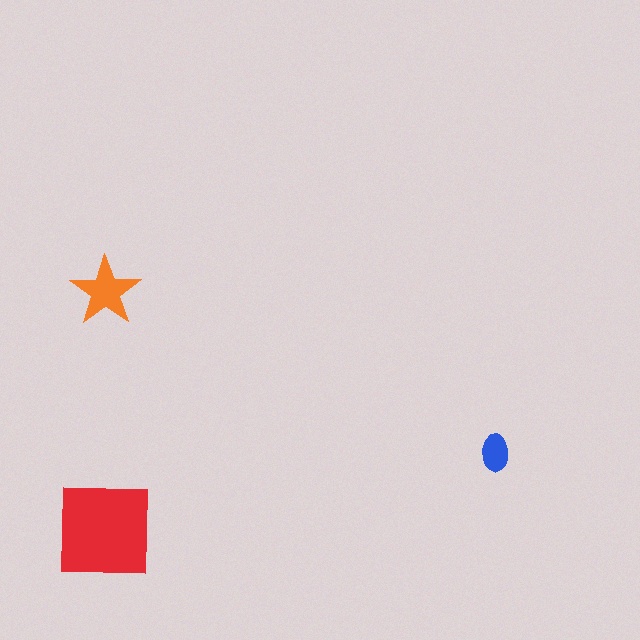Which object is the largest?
The red square.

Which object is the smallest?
The blue ellipse.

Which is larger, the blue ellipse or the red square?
The red square.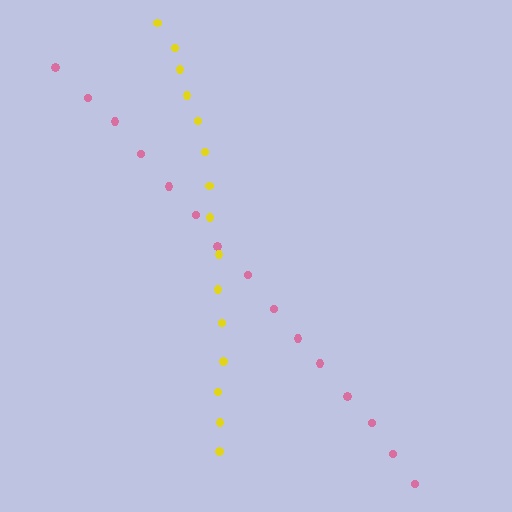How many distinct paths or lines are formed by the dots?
There are 2 distinct paths.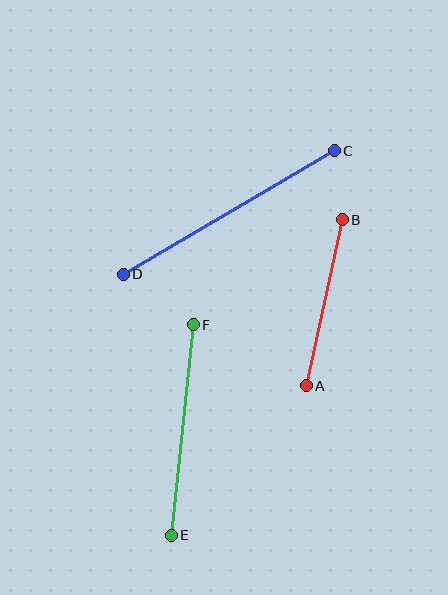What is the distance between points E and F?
The distance is approximately 212 pixels.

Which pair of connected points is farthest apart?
Points C and D are farthest apart.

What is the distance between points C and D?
The distance is approximately 244 pixels.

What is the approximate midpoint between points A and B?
The midpoint is at approximately (324, 303) pixels.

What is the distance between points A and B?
The distance is approximately 170 pixels.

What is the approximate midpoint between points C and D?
The midpoint is at approximately (229, 212) pixels.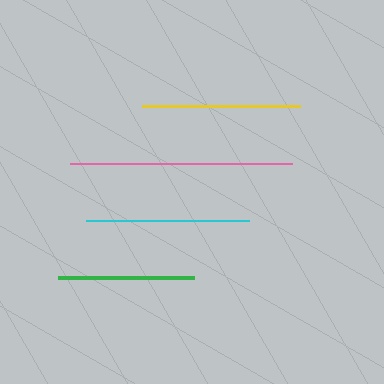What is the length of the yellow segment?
The yellow segment is approximately 159 pixels long.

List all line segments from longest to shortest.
From longest to shortest: pink, cyan, yellow, green.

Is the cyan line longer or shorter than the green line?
The cyan line is longer than the green line.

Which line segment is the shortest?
The green line is the shortest at approximately 135 pixels.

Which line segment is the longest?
The pink line is the longest at approximately 222 pixels.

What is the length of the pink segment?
The pink segment is approximately 222 pixels long.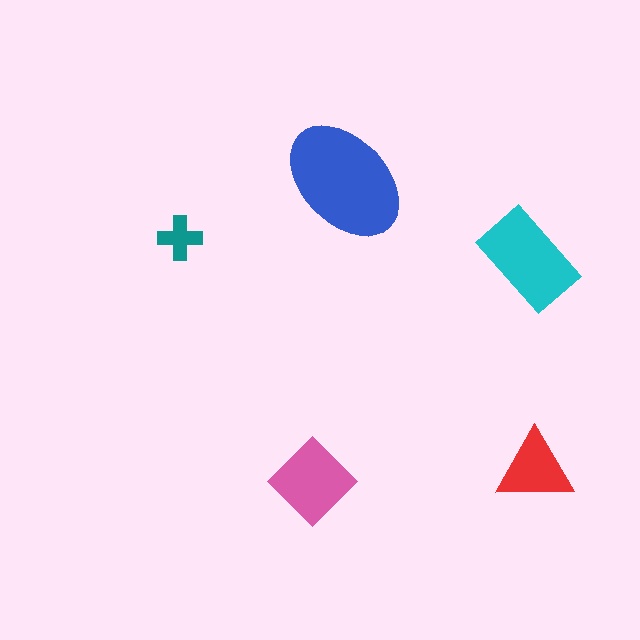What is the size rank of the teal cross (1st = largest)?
5th.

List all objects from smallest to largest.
The teal cross, the red triangle, the pink diamond, the cyan rectangle, the blue ellipse.